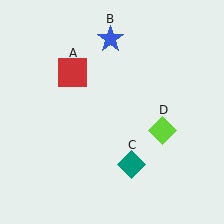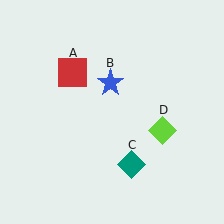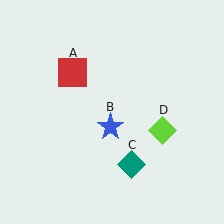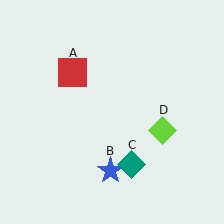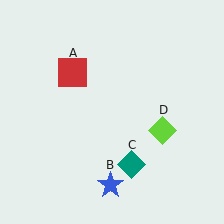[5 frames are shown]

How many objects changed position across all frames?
1 object changed position: blue star (object B).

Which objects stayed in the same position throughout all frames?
Red square (object A) and teal diamond (object C) and lime diamond (object D) remained stationary.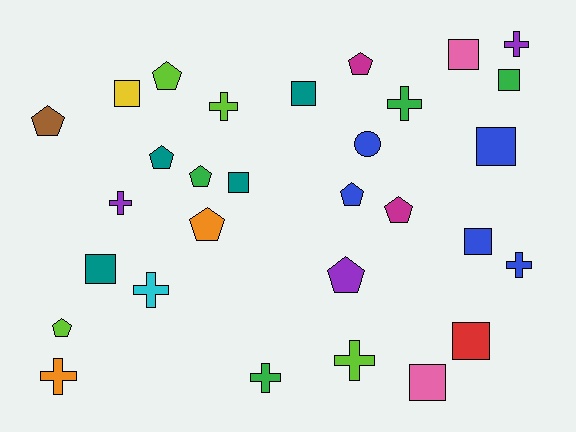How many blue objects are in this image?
There are 5 blue objects.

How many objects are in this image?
There are 30 objects.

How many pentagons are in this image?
There are 10 pentagons.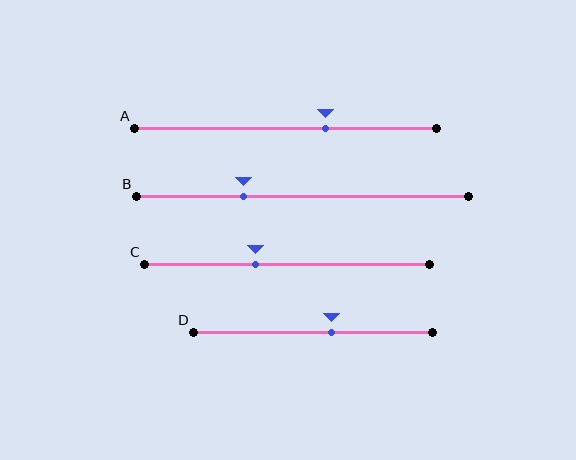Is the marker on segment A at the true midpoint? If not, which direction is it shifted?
No, the marker on segment A is shifted to the right by about 13% of the segment length.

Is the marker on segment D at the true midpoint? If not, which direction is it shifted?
No, the marker on segment D is shifted to the right by about 8% of the segment length.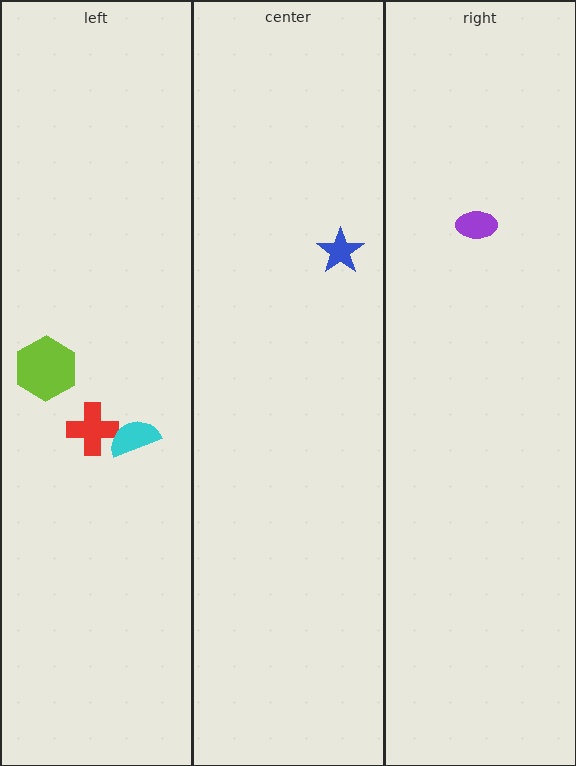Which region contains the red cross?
The left region.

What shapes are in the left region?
The lime hexagon, the red cross, the cyan semicircle.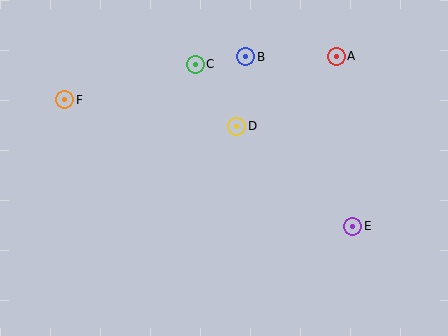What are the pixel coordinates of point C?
Point C is at (195, 64).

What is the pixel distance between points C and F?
The distance between C and F is 135 pixels.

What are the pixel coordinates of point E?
Point E is at (353, 226).